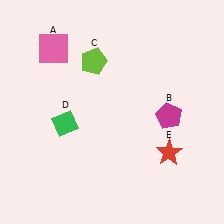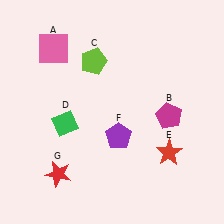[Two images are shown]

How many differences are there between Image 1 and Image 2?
There are 2 differences between the two images.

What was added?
A purple pentagon (F), a red star (G) were added in Image 2.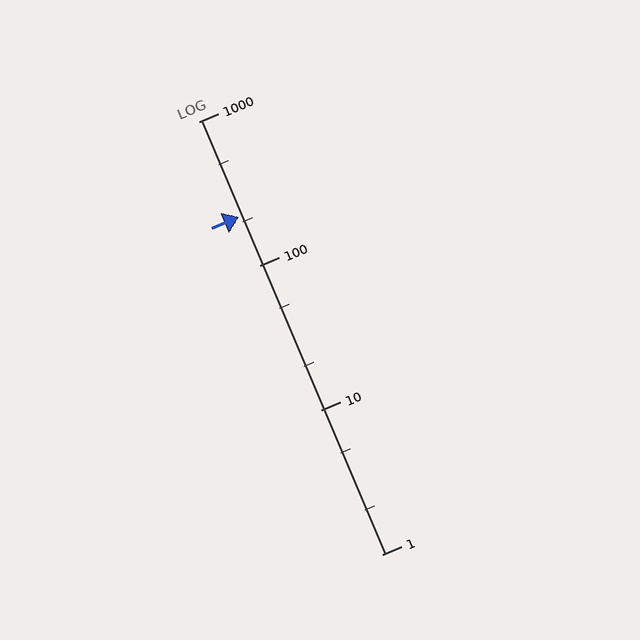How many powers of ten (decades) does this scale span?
The scale spans 3 decades, from 1 to 1000.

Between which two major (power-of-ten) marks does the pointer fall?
The pointer is between 100 and 1000.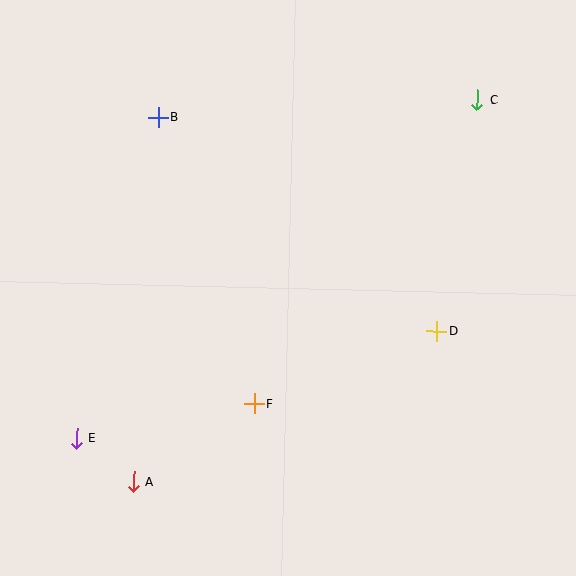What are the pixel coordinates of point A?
Point A is at (133, 482).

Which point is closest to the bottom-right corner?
Point D is closest to the bottom-right corner.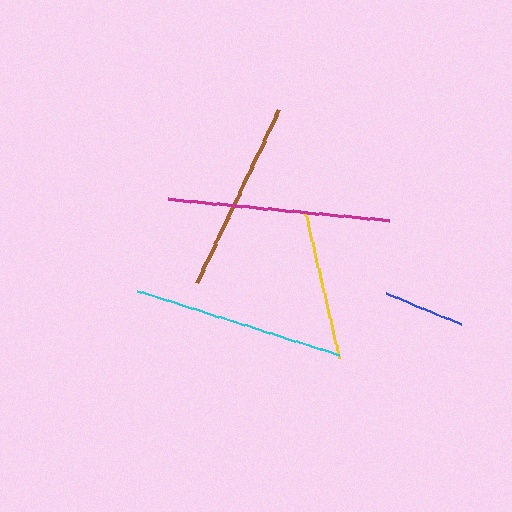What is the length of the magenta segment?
The magenta segment is approximately 222 pixels long.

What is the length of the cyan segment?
The cyan segment is approximately 211 pixels long.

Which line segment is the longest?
The magenta line is the longest at approximately 222 pixels.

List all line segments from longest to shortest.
From longest to shortest: magenta, cyan, brown, yellow, blue.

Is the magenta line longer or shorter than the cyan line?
The magenta line is longer than the cyan line.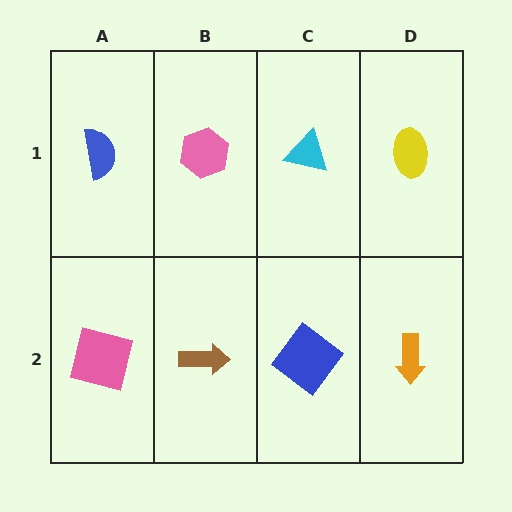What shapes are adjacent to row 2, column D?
A yellow ellipse (row 1, column D), a blue diamond (row 2, column C).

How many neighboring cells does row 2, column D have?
2.